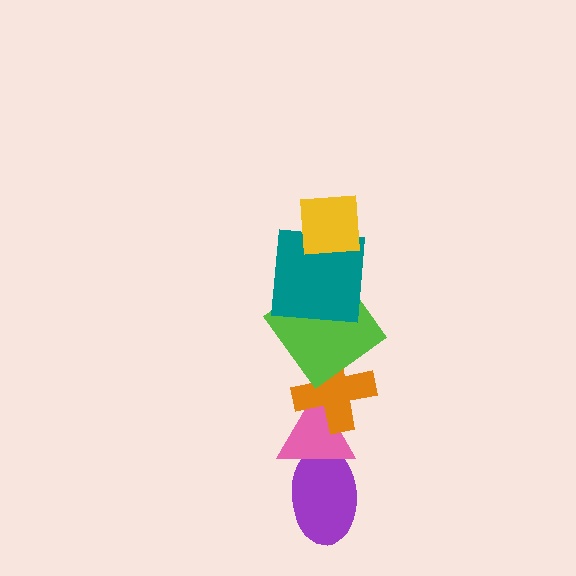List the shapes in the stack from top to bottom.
From top to bottom: the yellow square, the teal square, the lime diamond, the orange cross, the pink triangle, the purple ellipse.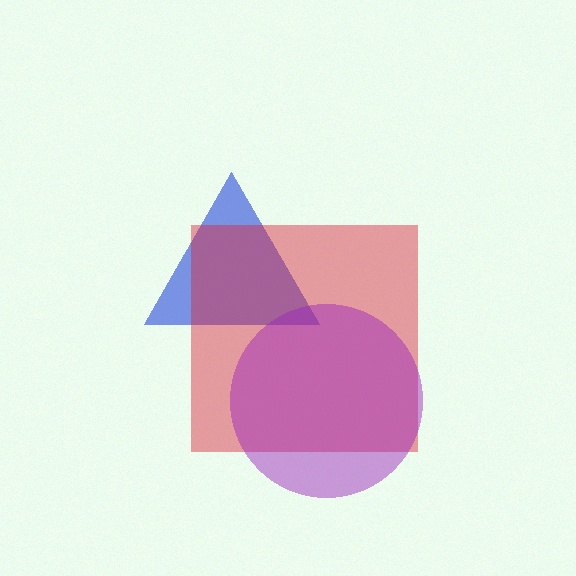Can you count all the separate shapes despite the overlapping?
Yes, there are 3 separate shapes.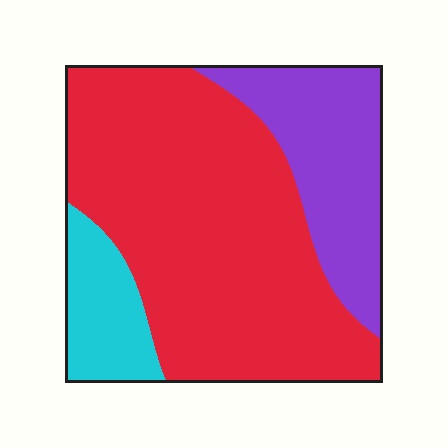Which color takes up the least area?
Cyan, at roughly 10%.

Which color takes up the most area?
Red, at roughly 65%.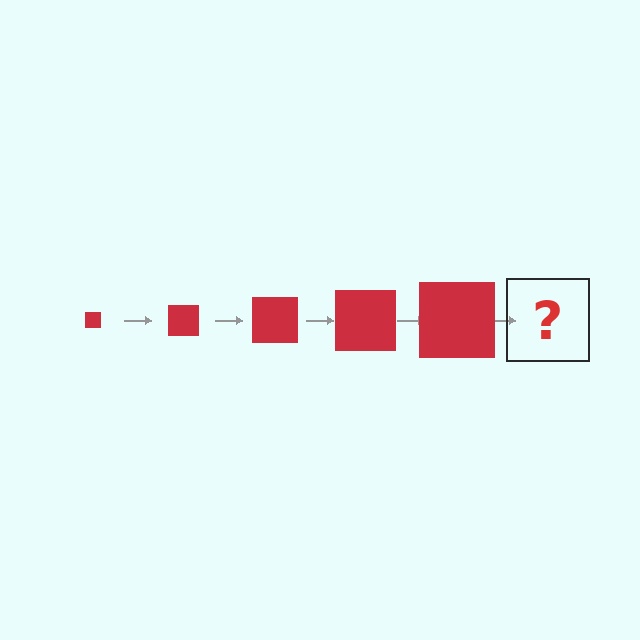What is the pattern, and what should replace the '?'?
The pattern is that the square gets progressively larger each step. The '?' should be a red square, larger than the previous one.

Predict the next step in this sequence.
The next step is a red square, larger than the previous one.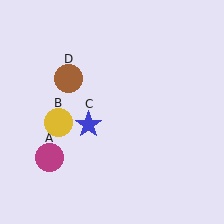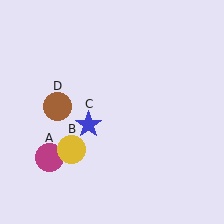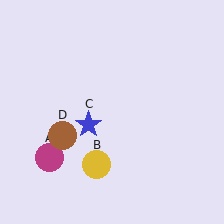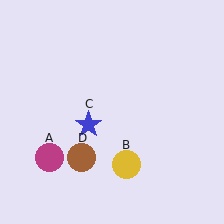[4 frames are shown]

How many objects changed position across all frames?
2 objects changed position: yellow circle (object B), brown circle (object D).